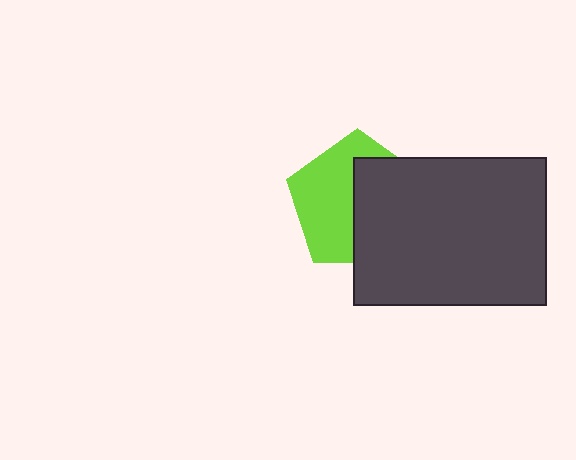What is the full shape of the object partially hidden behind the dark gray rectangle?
The partially hidden object is a lime pentagon.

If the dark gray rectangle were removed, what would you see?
You would see the complete lime pentagon.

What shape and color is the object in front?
The object in front is a dark gray rectangle.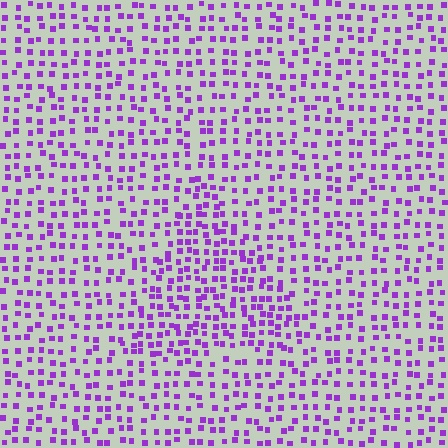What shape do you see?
I see a triangle.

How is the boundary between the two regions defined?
The boundary is defined by a change in element density (approximately 1.6x ratio). All elements are the same color, size, and shape.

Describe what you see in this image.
The image contains small purple elements arranged at two different densities. A triangle-shaped region is visible where the elements are more densely packed than the surrounding area.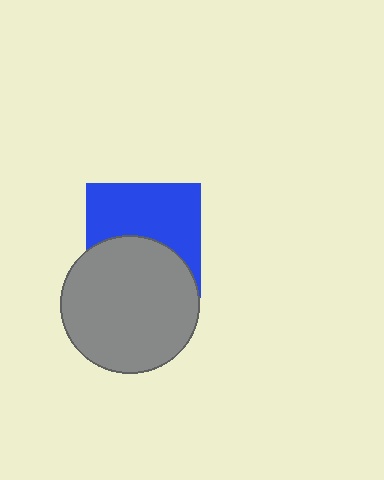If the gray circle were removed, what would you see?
You would see the complete blue square.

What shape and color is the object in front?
The object in front is a gray circle.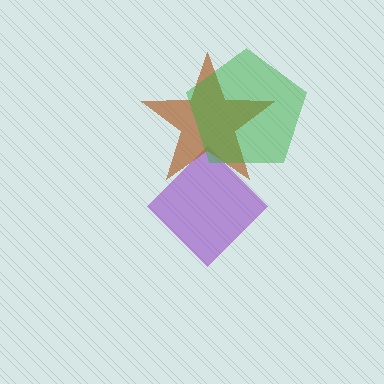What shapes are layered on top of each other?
The layered shapes are: a purple diamond, a brown star, a green pentagon.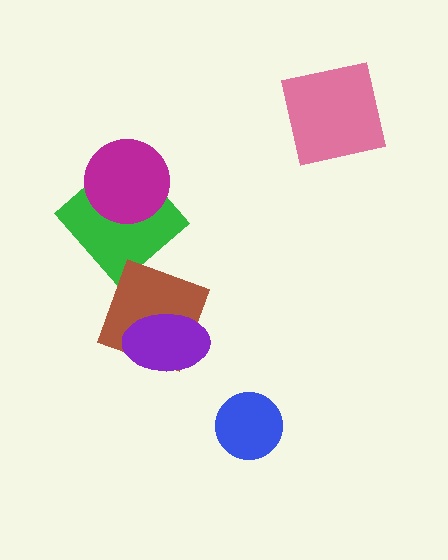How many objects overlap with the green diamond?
1 object overlaps with the green diamond.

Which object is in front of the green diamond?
The magenta circle is in front of the green diamond.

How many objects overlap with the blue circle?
0 objects overlap with the blue circle.